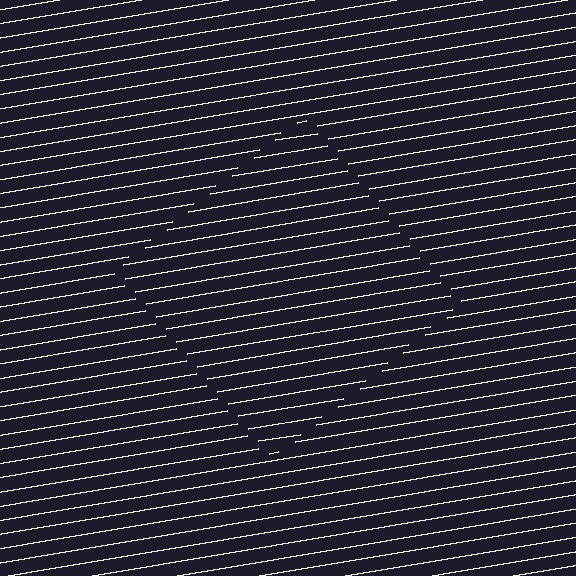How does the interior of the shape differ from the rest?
The interior of the shape contains the same grating, shifted by half a period — the contour is defined by the phase discontinuity where line-ends from the inner and outer gratings abut.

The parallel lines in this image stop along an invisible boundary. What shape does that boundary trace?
An illusory square. The interior of the shape contains the same grating, shifted by half a period — the contour is defined by the phase discontinuity where line-ends from the inner and outer gratings abut.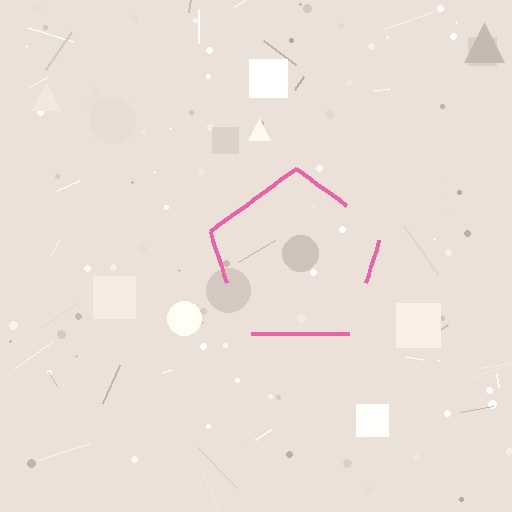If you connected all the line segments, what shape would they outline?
They would outline a pentagon.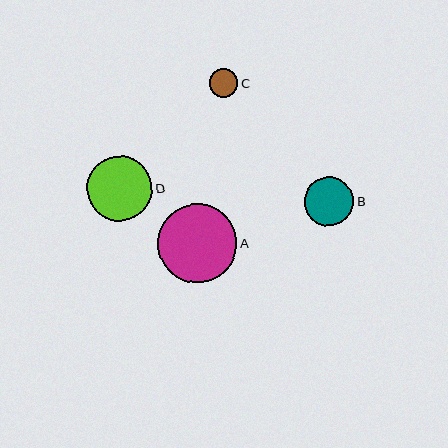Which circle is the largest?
Circle A is the largest with a size of approximately 79 pixels.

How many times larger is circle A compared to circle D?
Circle A is approximately 1.2 times the size of circle D.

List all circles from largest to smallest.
From largest to smallest: A, D, B, C.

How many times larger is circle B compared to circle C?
Circle B is approximately 1.7 times the size of circle C.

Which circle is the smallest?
Circle C is the smallest with a size of approximately 29 pixels.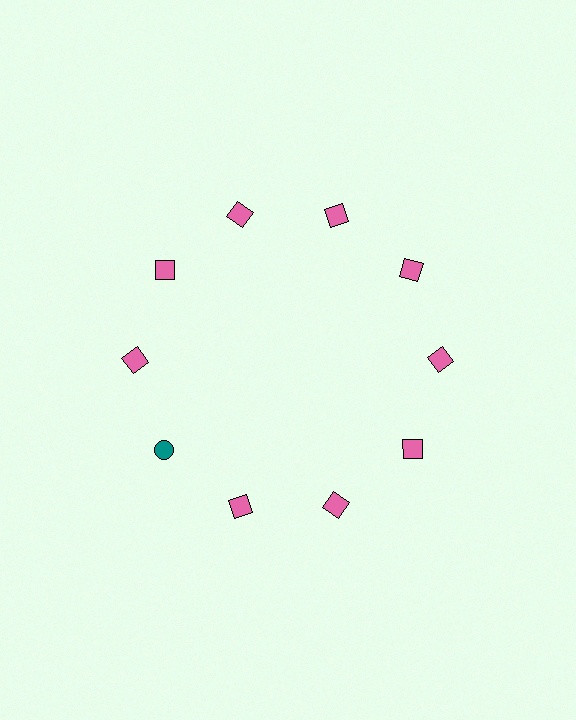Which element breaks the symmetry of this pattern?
The teal circle at roughly the 8 o'clock position breaks the symmetry. All other shapes are pink squares.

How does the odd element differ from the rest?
It differs in both color (teal instead of pink) and shape (circle instead of square).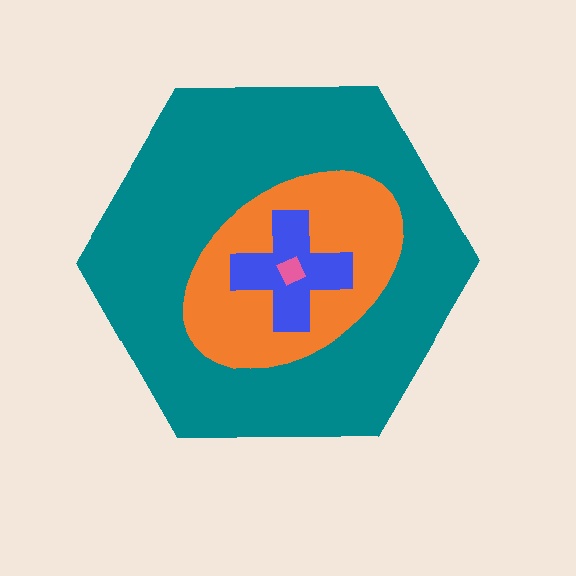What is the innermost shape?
The pink diamond.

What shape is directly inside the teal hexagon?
The orange ellipse.